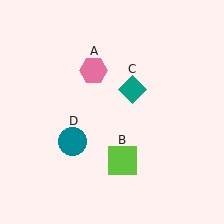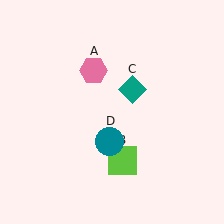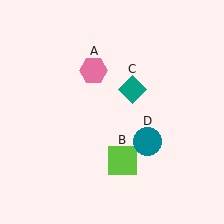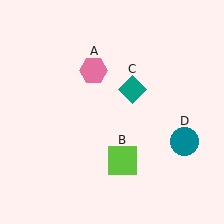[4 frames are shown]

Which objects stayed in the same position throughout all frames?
Pink hexagon (object A) and lime square (object B) and teal diamond (object C) remained stationary.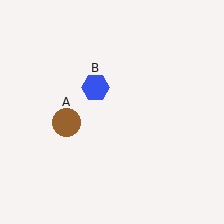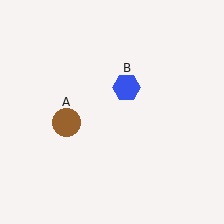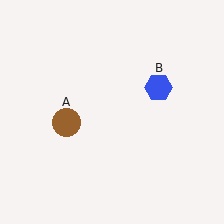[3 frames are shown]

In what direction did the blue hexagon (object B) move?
The blue hexagon (object B) moved right.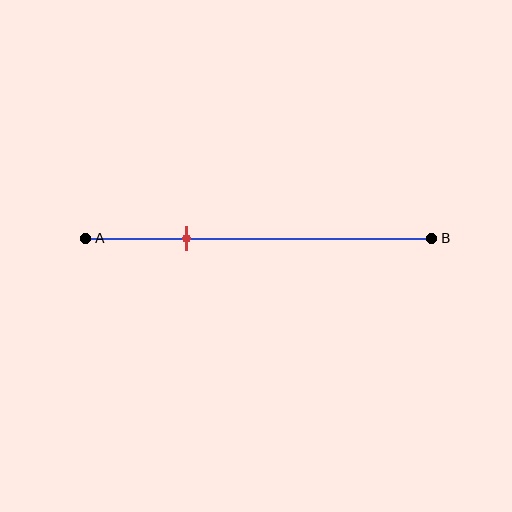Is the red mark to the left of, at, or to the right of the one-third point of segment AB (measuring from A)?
The red mark is to the left of the one-third point of segment AB.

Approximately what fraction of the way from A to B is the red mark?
The red mark is approximately 30% of the way from A to B.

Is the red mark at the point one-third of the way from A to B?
No, the mark is at about 30% from A, not at the 33% one-third point.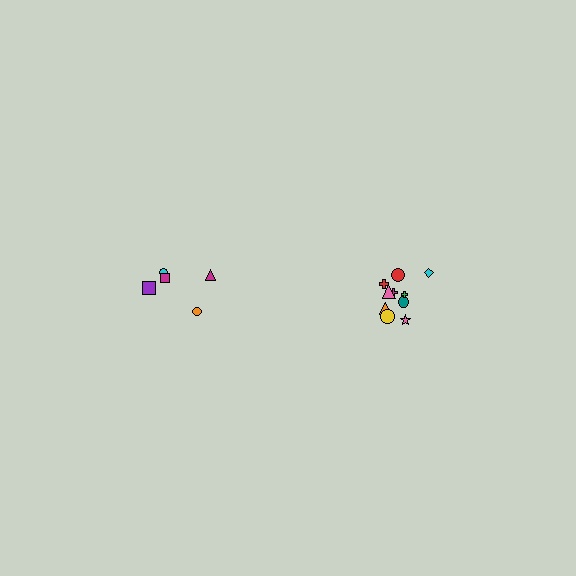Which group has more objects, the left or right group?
The right group.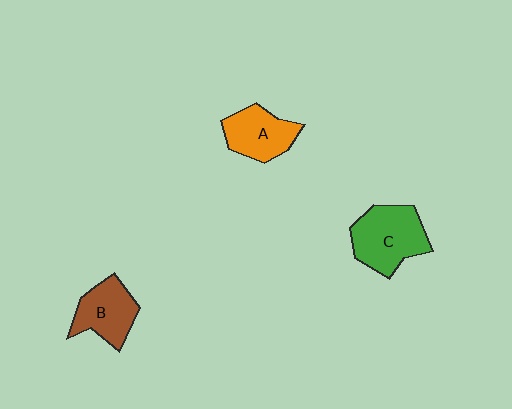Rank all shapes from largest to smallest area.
From largest to smallest: C (green), B (brown), A (orange).